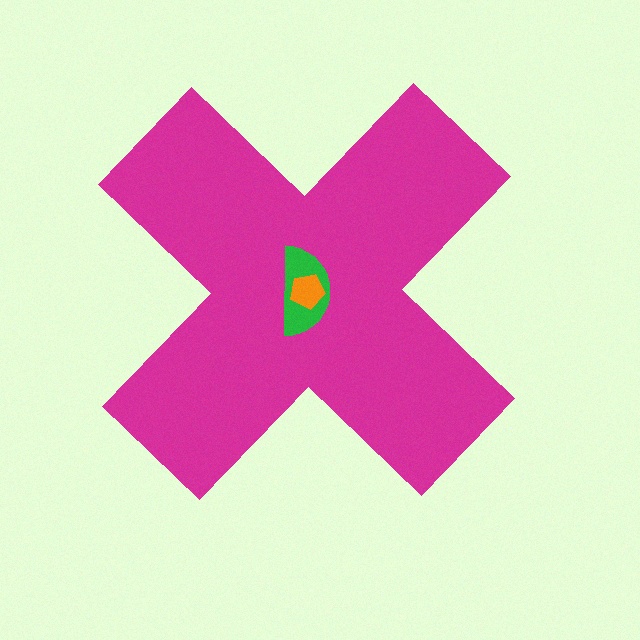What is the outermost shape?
The magenta cross.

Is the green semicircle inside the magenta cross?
Yes.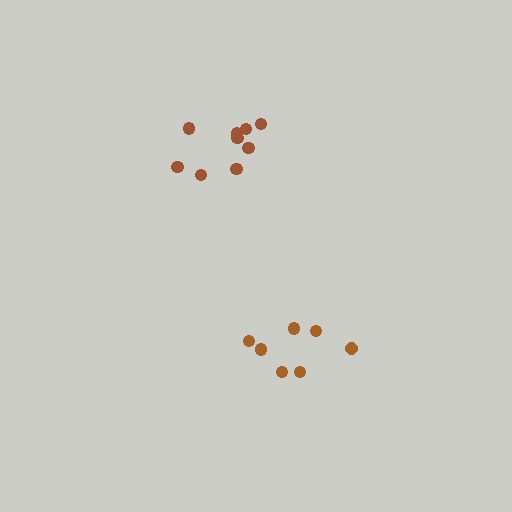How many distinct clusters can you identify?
There are 2 distinct clusters.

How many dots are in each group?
Group 1: 7 dots, Group 2: 9 dots (16 total).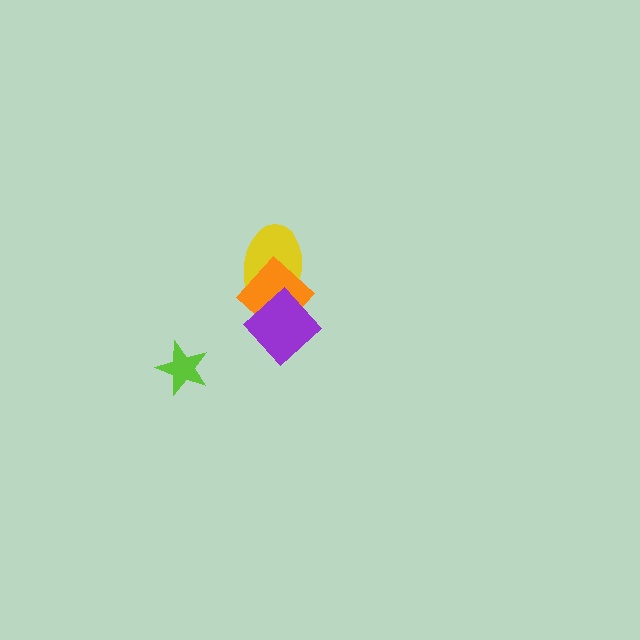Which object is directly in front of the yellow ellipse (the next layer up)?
The orange diamond is directly in front of the yellow ellipse.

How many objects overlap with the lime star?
0 objects overlap with the lime star.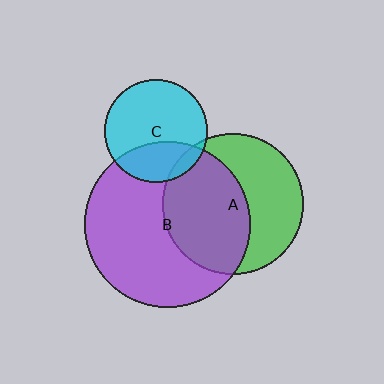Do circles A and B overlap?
Yes.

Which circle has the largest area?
Circle B (purple).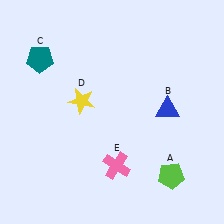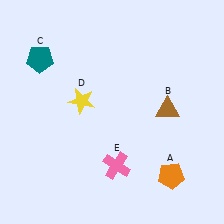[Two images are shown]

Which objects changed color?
A changed from lime to orange. B changed from blue to brown.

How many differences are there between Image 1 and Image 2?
There are 2 differences between the two images.